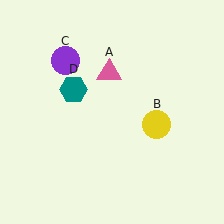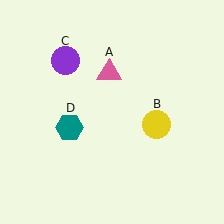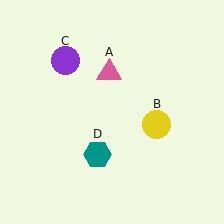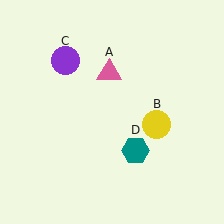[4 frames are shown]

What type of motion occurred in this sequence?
The teal hexagon (object D) rotated counterclockwise around the center of the scene.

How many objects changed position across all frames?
1 object changed position: teal hexagon (object D).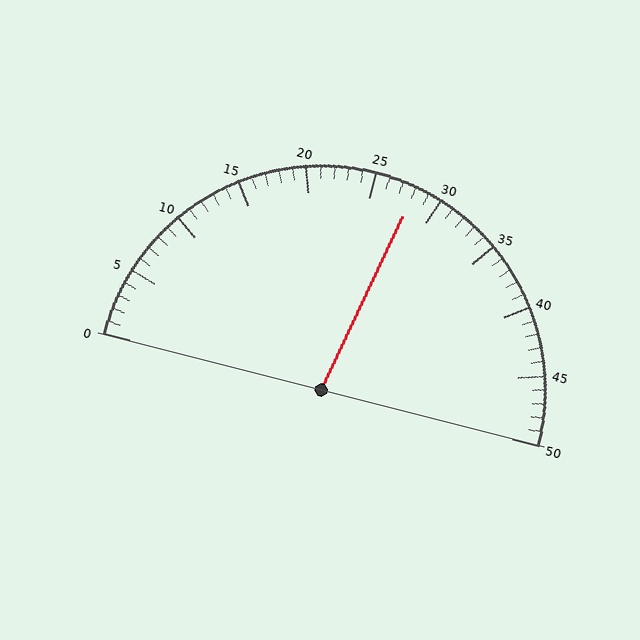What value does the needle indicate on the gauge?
The needle indicates approximately 28.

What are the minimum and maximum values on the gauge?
The gauge ranges from 0 to 50.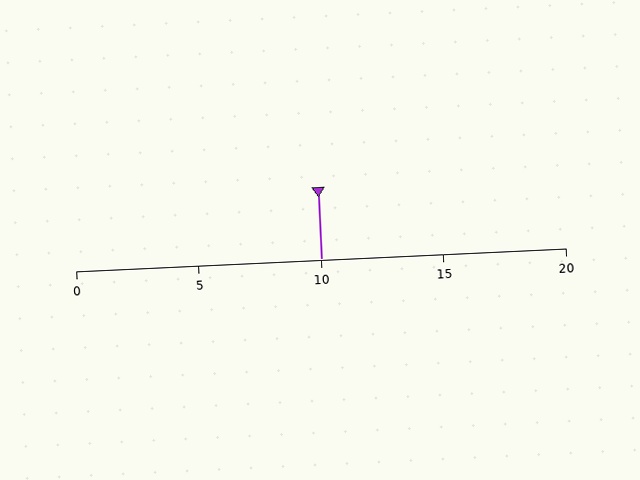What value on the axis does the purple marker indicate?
The marker indicates approximately 10.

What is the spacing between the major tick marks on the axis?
The major ticks are spaced 5 apart.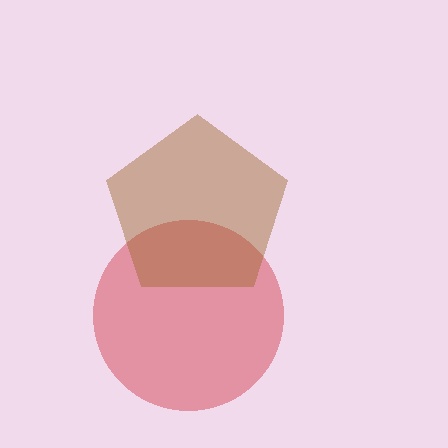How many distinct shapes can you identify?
There are 2 distinct shapes: a red circle, a brown pentagon.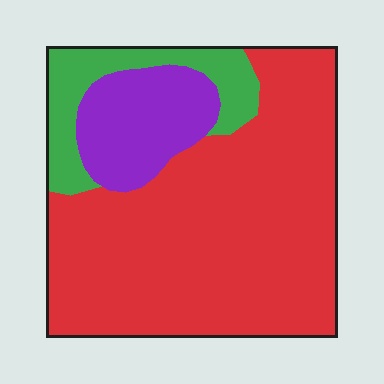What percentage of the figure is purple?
Purple takes up about one sixth (1/6) of the figure.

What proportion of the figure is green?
Green covers 14% of the figure.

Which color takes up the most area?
Red, at roughly 70%.